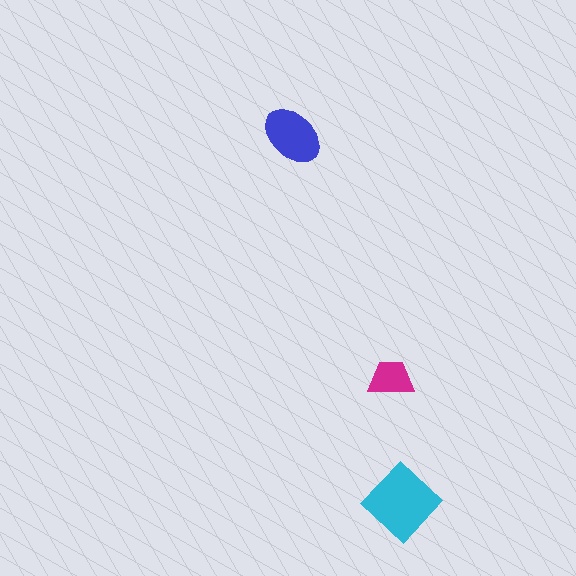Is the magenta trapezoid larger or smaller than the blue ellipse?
Smaller.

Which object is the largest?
The cyan diamond.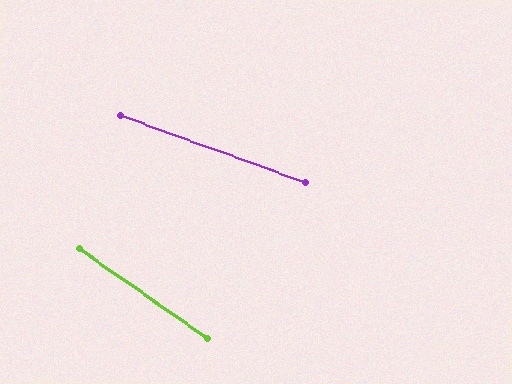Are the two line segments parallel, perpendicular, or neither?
Neither parallel nor perpendicular — they differ by about 15°.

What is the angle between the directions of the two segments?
Approximately 15 degrees.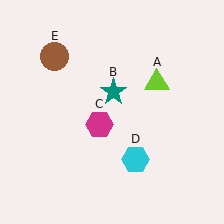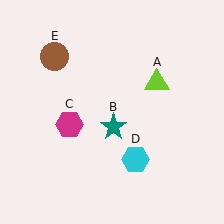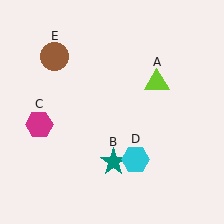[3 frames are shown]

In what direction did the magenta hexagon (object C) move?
The magenta hexagon (object C) moved left.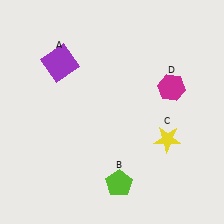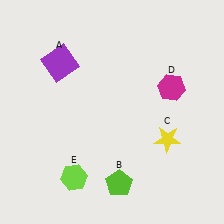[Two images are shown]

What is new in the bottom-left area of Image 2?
A lime hexagon (E) was added in the bottom-left area of Image 2.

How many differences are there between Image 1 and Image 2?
There is 1 difference between the two images.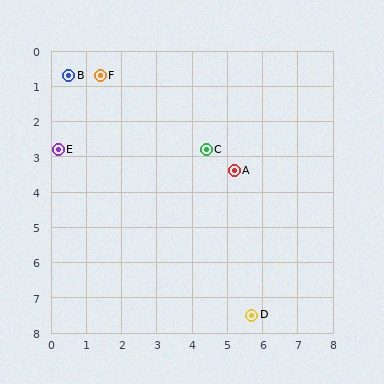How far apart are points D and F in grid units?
Points D and F are about 8.0 grid units apart.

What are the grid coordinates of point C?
Point C is at approximately (4.4, 2.8).